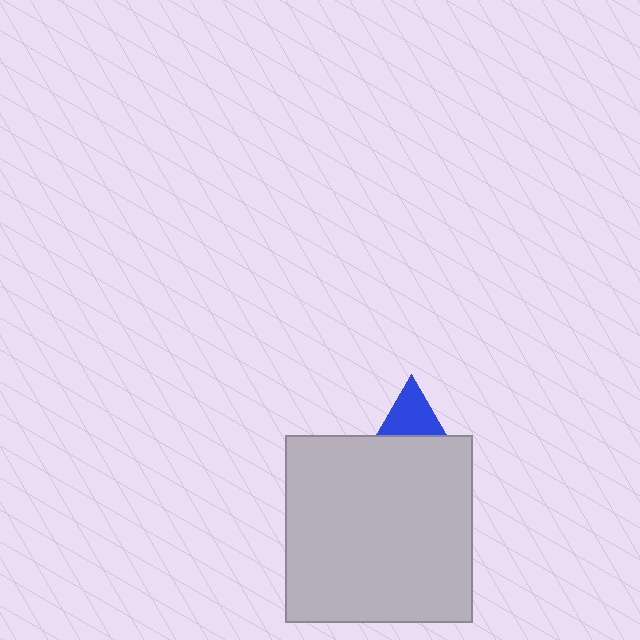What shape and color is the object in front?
The object in front is a light gray square.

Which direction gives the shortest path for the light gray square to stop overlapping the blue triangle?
Moving down gives the shortest separation.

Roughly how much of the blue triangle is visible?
A small part of it is visible (roughly 43%).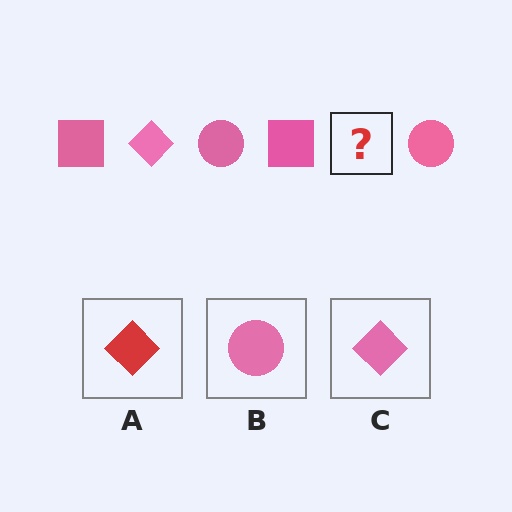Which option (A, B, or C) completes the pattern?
C.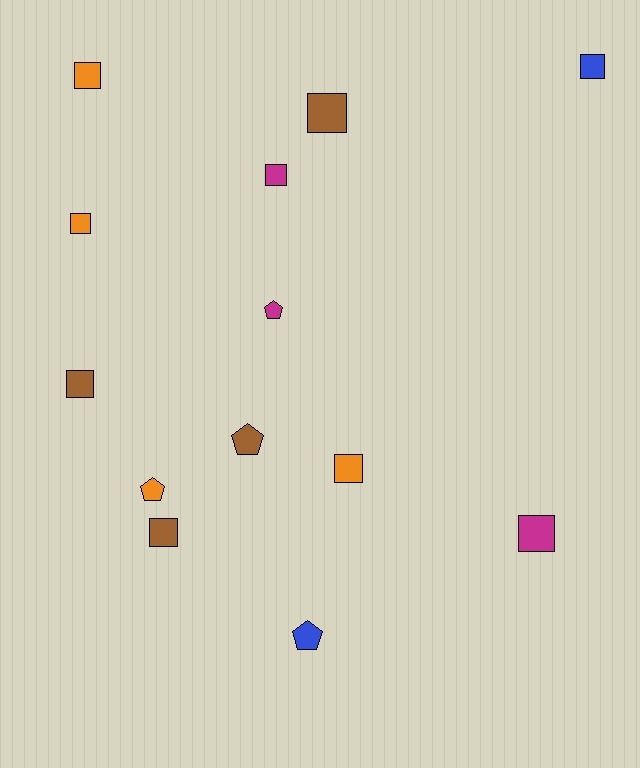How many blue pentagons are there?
There is 1 blue pentagon.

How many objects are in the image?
There are 13 objects.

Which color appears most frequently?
Orange, with 4 objects.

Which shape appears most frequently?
Square, with 9 objects.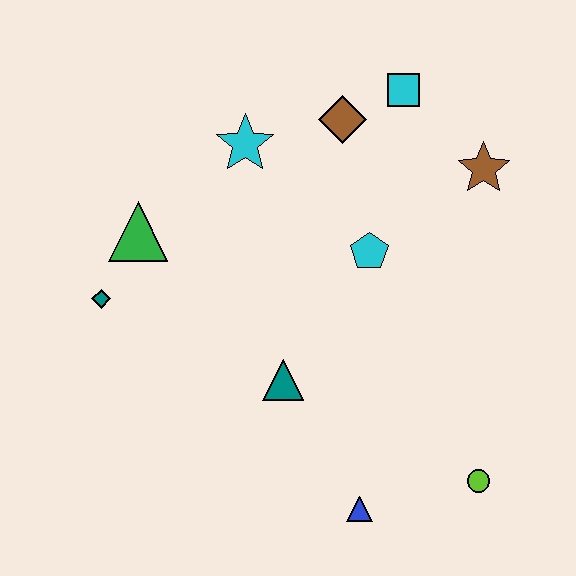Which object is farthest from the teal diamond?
The lime circle is farthest from the teal diamond.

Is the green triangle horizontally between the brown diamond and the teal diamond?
Yes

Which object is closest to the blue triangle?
The lime circle is closest to the blue triangle.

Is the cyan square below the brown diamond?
No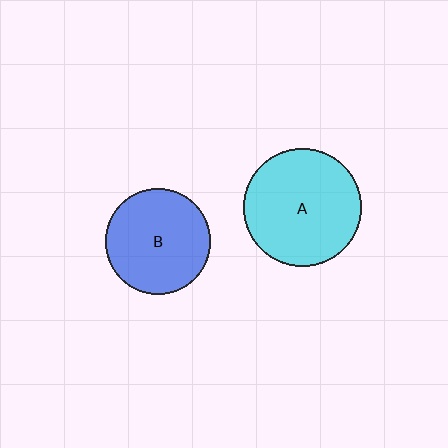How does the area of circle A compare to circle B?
Approximately 1.3 times.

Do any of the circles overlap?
No, none of the circles overlap.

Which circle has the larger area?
Circle A (cyan).